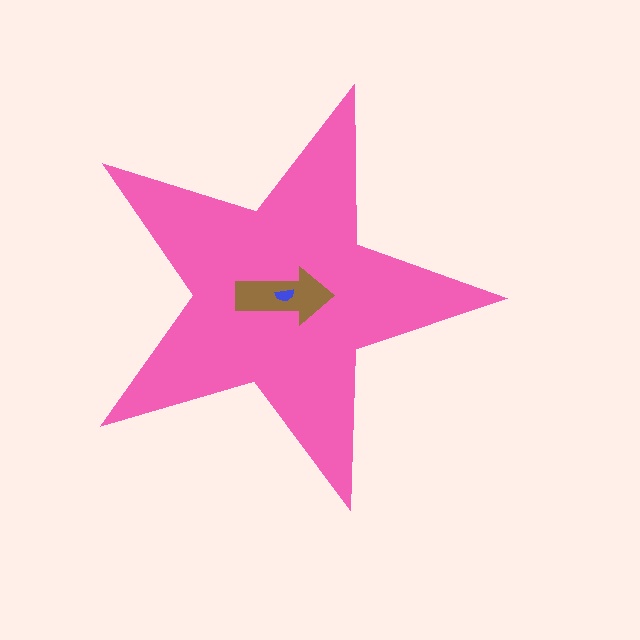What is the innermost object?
The blue semicircle.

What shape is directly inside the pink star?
The brown arrow.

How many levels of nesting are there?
3.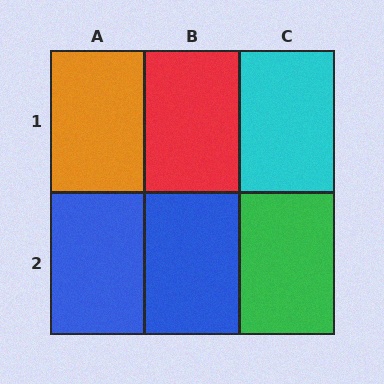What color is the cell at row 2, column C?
Green.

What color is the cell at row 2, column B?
Blue.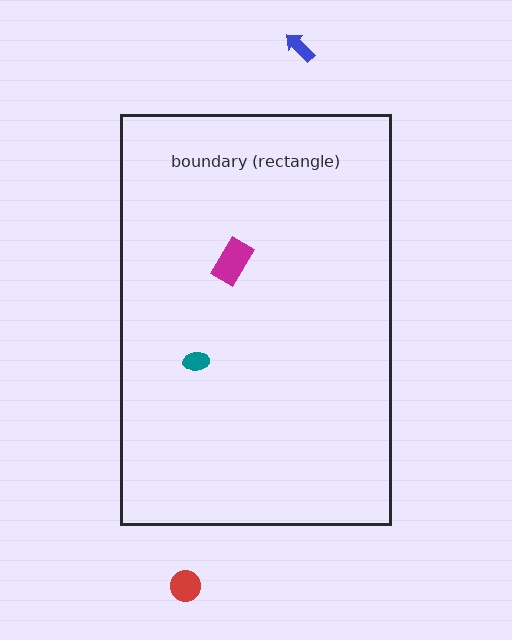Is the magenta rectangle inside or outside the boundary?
Inside.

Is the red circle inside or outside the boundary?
Outside.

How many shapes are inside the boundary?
2 inside, 2 outside.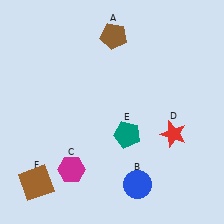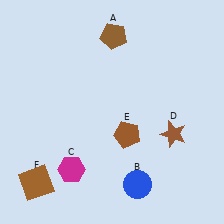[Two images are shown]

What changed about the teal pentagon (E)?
In Image 1, E is teal. In Image 2, it changed to brown.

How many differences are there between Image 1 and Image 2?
There are 2 differences between the two images.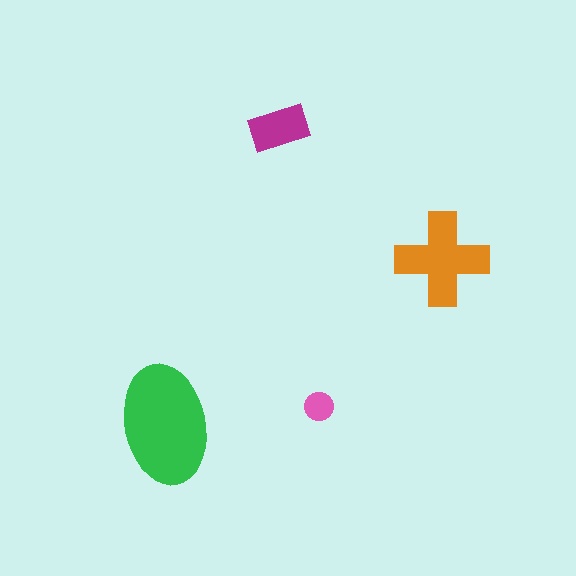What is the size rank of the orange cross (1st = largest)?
2nd.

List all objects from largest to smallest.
The green ellipse, the orange cross, the magenta rectangle, the pink circle.